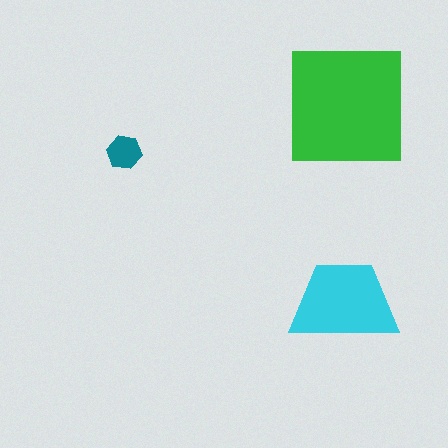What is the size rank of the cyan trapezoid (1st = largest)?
2nd.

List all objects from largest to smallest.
The green square, the cyan trapezoid, the teal hexagon.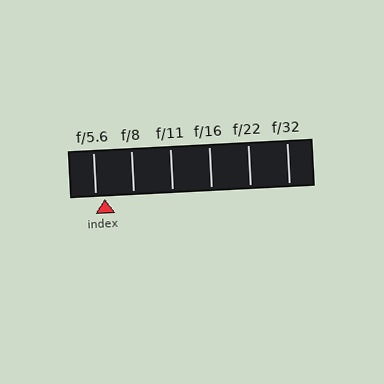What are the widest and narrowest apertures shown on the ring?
The widest aperture shown is f/5.6 and the narrowest is f/32.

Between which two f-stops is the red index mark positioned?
The index mark is between f/5.6 and f/8.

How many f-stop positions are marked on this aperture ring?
There are 6 f-stop positions marked.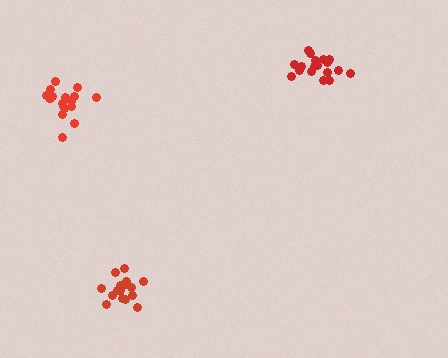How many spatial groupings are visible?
There are 3 spatial groupings.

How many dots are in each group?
Group 1: 18 dots, Group 2: 17 dots, Group 3: 18 dots (53 total).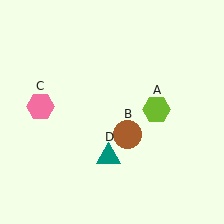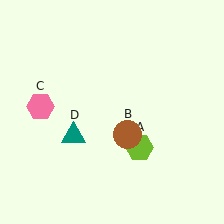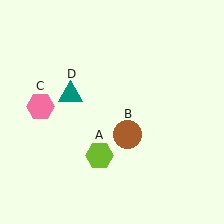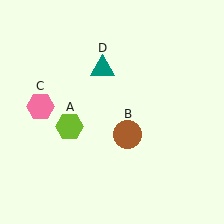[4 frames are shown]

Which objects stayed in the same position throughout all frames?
Brown circle (object B) and pink hexagon (object C) remained stationary.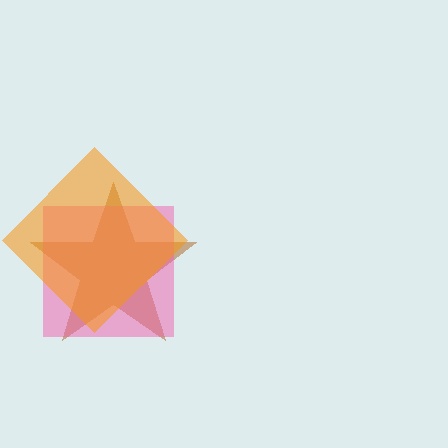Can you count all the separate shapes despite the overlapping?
Yes, there are 3 separate shapes.